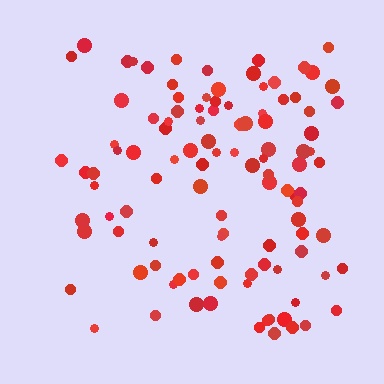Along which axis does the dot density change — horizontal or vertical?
Horizontal.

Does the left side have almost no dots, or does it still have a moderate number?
Still a moderate number, just noticeably fewer than the right.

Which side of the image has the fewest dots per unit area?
The left.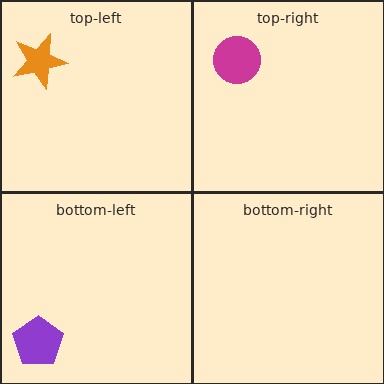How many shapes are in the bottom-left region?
1.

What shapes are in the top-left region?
The orange star.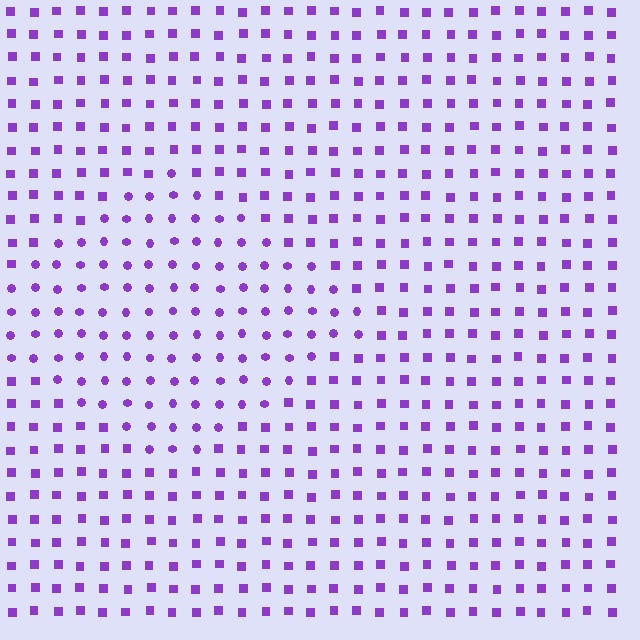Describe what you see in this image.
The image is filled with small purple elements arranged in a uniform grid. A diamond-shaped region contains circles, while the surrounding area contains squares. The boundary is defined purely by the change in element shape.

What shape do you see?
I see a diamond.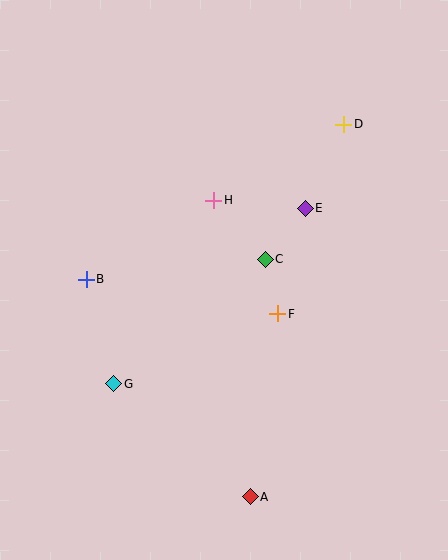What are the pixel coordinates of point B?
Point B is at (86, 279).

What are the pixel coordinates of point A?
Point A is at (250, 497).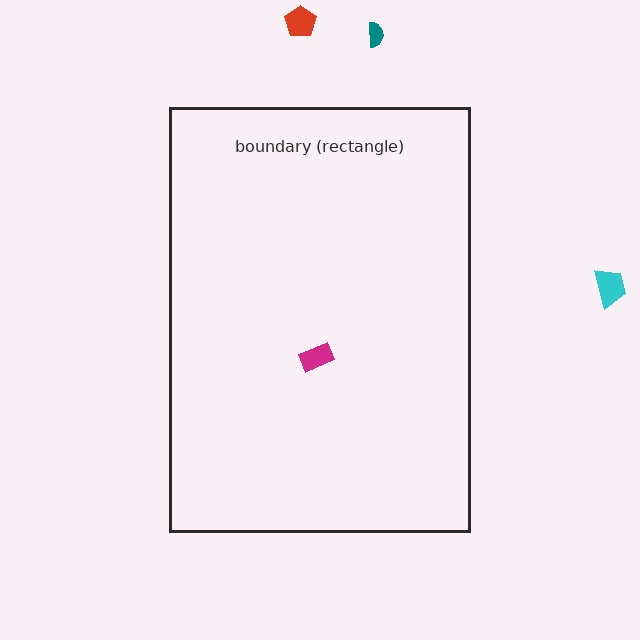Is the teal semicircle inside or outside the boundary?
Outside.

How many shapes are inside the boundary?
1 inside, 3 outside.